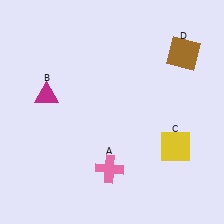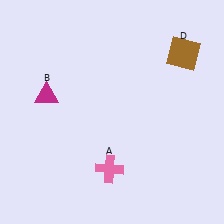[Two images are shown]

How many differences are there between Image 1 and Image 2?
There is 1 difference between the two images.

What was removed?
The yellow square (C) was removed in Image 2.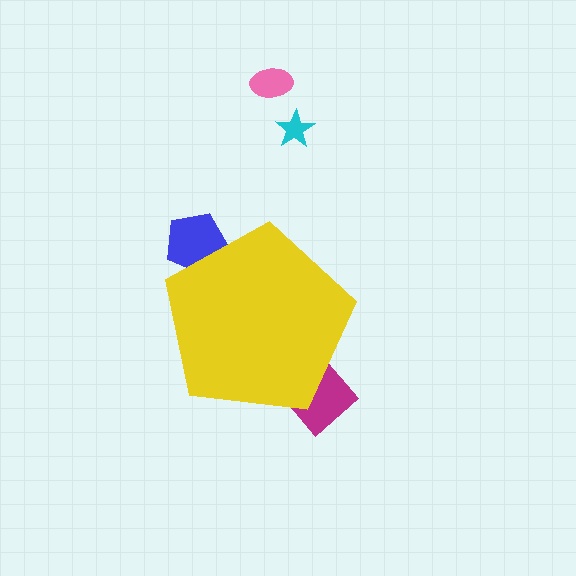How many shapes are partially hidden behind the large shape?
2 shapes are partially hidden.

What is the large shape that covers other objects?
A yellow pentagon.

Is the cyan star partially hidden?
No, the cyan star is fully visible.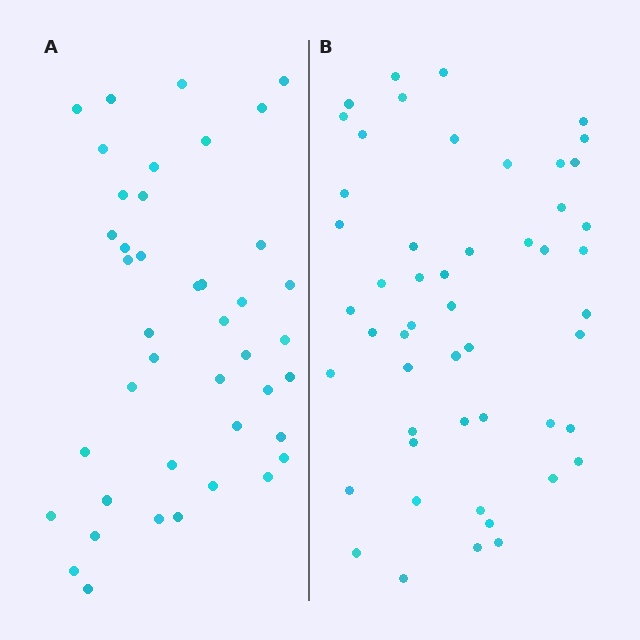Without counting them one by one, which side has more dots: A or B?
Region B (the right region) has more dots.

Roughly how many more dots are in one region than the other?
Region B has roughly 8 or so more dots than region A.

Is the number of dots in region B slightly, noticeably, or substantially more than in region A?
Region B has only slightly more — the two regions are fairly close. The ratio is roughly 1.2 to 1.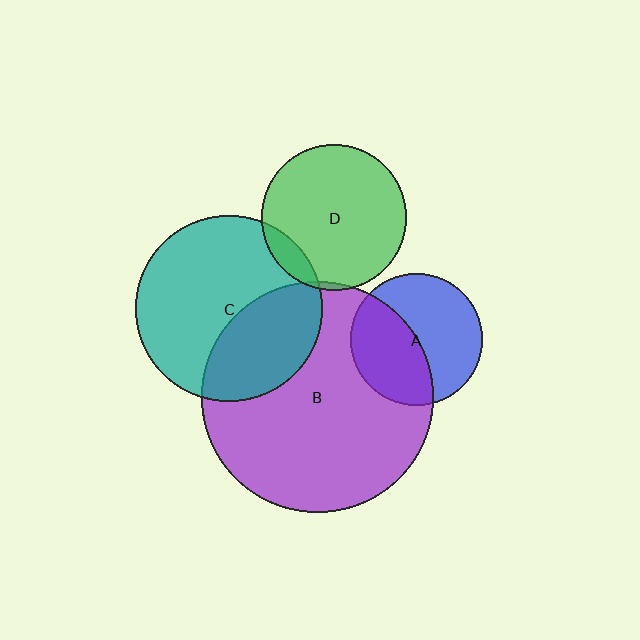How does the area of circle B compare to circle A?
Approximately 3.1 times.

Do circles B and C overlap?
Yes.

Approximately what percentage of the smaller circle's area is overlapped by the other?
Approximately 35%.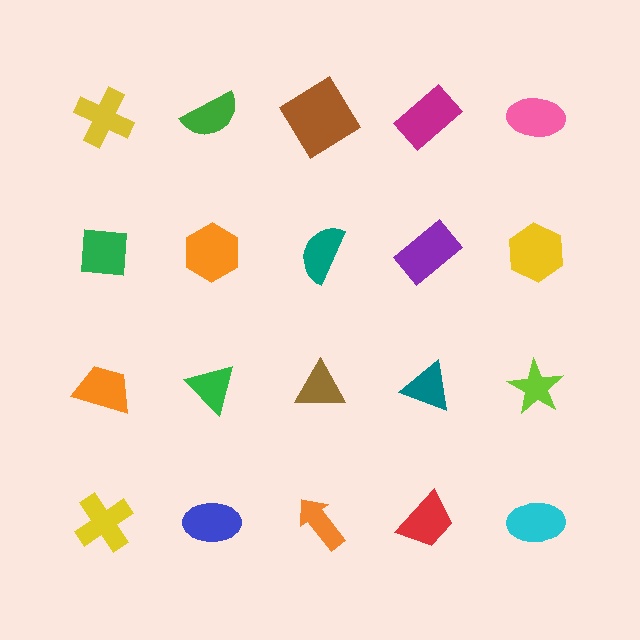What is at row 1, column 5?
A pink ellipse.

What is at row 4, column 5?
A cyan ellipse.